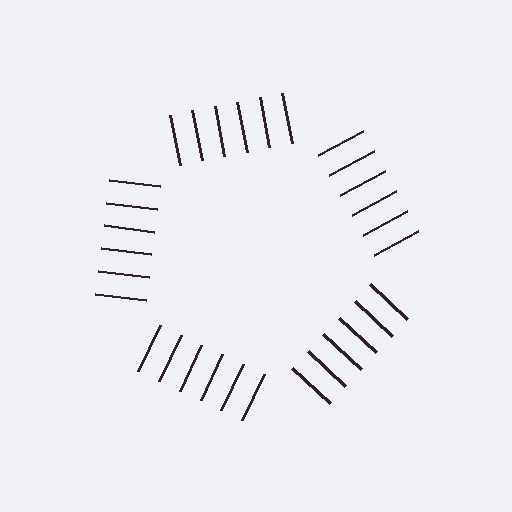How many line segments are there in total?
30 — 6 along each of the 5 edges.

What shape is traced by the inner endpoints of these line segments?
An illusory pentagon — the line segments terminate on its edges but no continuous stroke is drawn.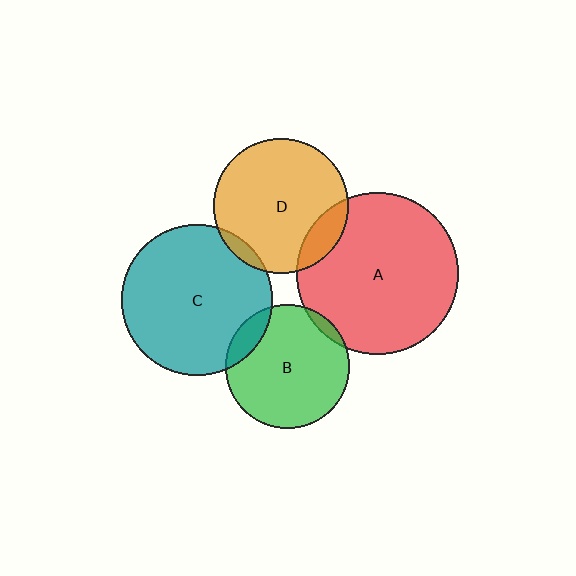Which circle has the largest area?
Circle A (red).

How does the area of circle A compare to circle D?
Approximately 1.4 times.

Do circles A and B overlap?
Yes.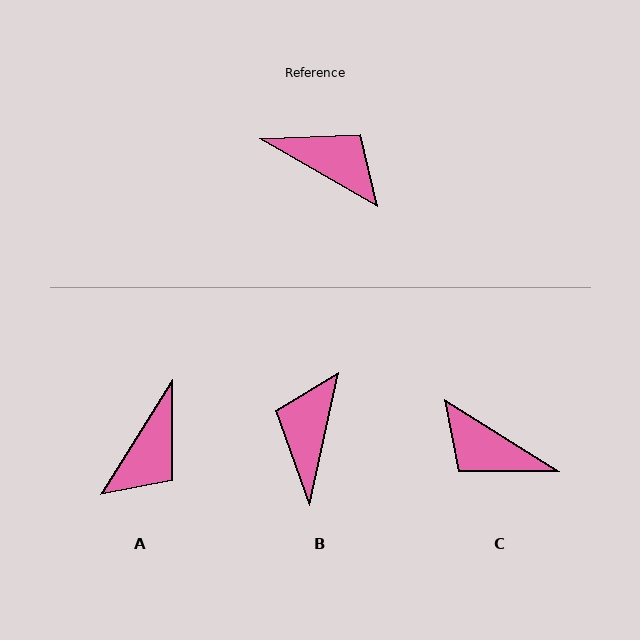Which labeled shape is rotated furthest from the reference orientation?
C, about 178 degrees away.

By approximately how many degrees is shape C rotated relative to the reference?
Approximately 178 degrees counter-clockwise.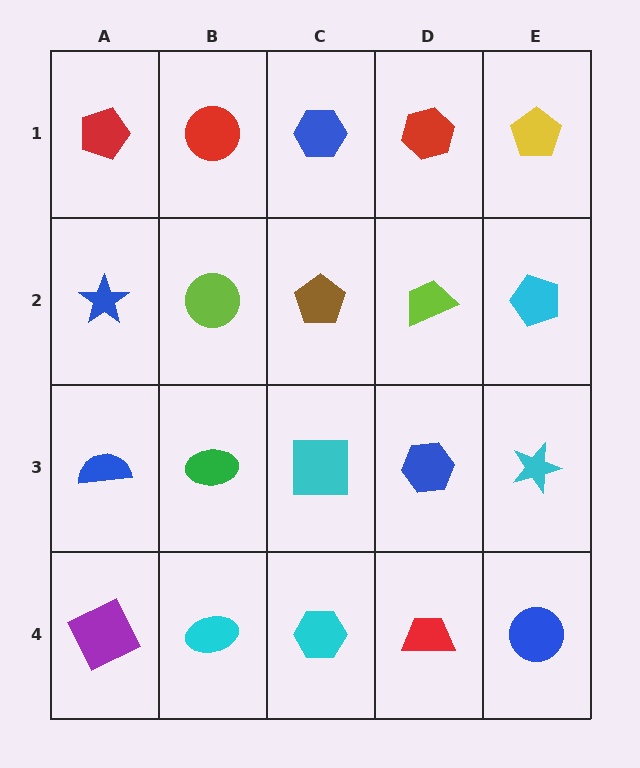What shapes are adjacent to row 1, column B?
A lime circle (row 2, column B), a red pentagon (row 1, column A), a blue hexagon (row 1, column C).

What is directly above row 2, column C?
A blue hexagon.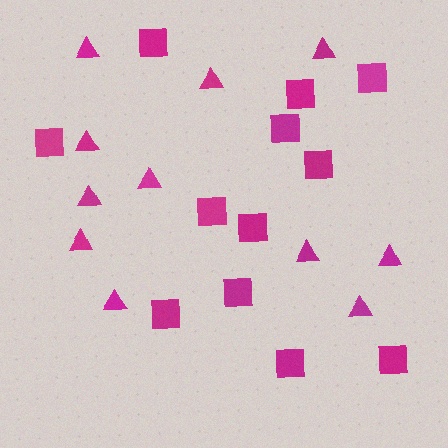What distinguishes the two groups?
There are 2 groups: one group of triangles (11) and one group of squares (12).